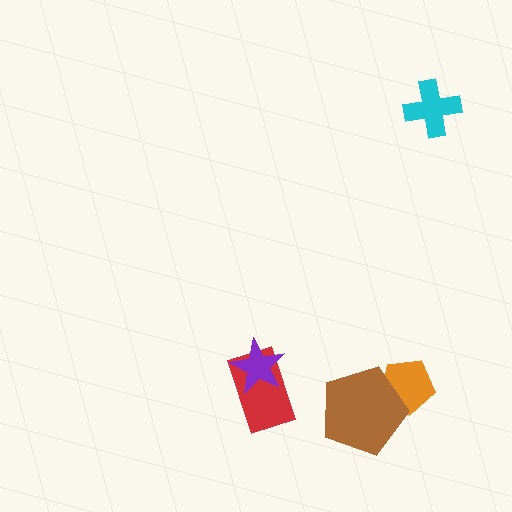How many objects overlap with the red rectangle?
1 object overlaps with the red rectangle.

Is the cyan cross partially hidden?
No, no other shape covers it.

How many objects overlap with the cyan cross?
0 objects overlap with the cyan cross.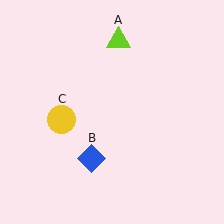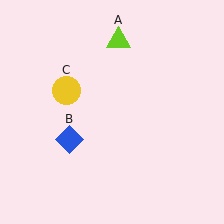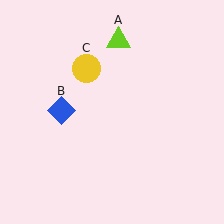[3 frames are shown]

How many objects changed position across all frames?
2 objects changed position: blue diamond (object B), yellow circle (object C).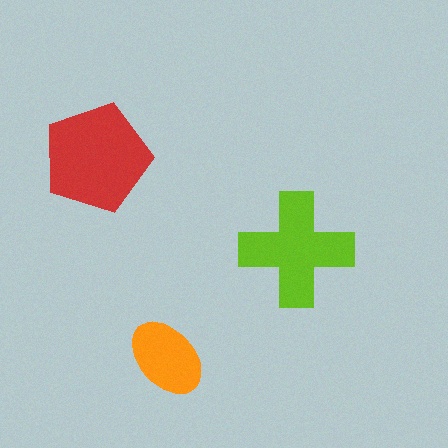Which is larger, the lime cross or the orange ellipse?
The lime cross.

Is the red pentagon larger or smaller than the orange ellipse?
Larger.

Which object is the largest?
The red pentagon.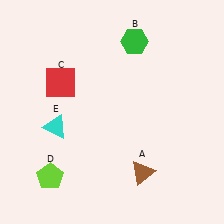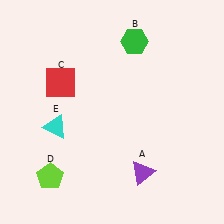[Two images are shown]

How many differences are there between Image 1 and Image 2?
There is 1 difference between the two images.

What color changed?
The triangle (A) changed from brown in Image 1 to purple in Image 2.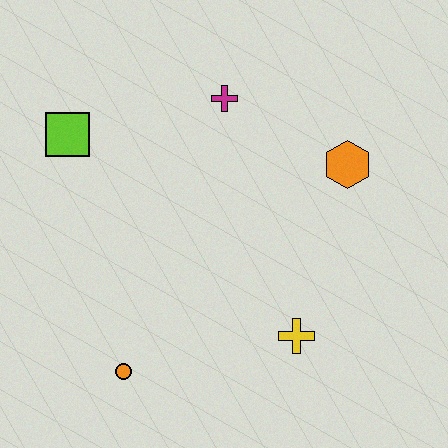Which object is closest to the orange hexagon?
The magenta cross is closest to the orange hexagon.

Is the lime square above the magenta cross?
No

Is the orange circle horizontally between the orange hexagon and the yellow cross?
No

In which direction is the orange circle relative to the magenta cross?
The orange circle is below the magenta cross.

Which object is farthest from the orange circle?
The orange hexagon is farthest from the orange circle.